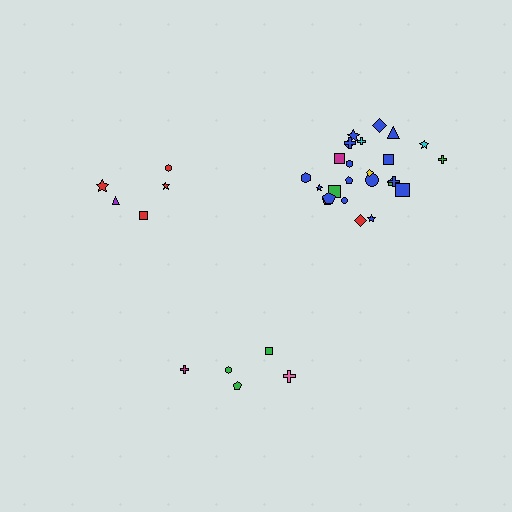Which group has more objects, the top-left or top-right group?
The top-right group.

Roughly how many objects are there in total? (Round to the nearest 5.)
Roughly 35 objects in total.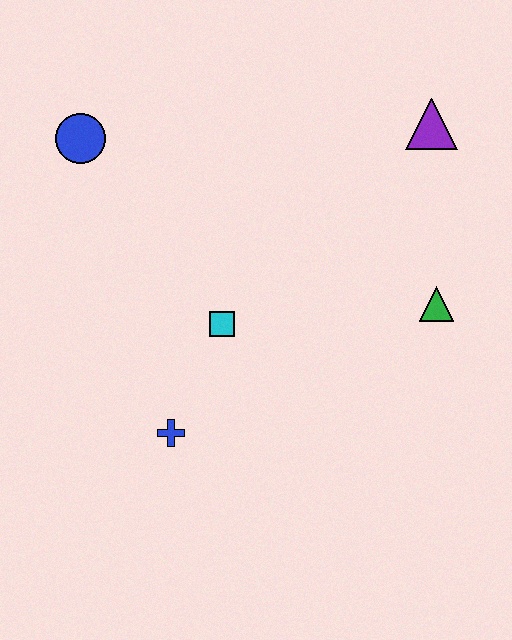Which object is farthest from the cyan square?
The purple triangle is farthest from the cyan square.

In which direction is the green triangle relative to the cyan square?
The green triangle is to the right of the cyan square.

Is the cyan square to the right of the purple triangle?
No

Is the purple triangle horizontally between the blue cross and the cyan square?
No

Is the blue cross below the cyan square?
Yes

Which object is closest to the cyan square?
The blue cross is closest to the cyan square.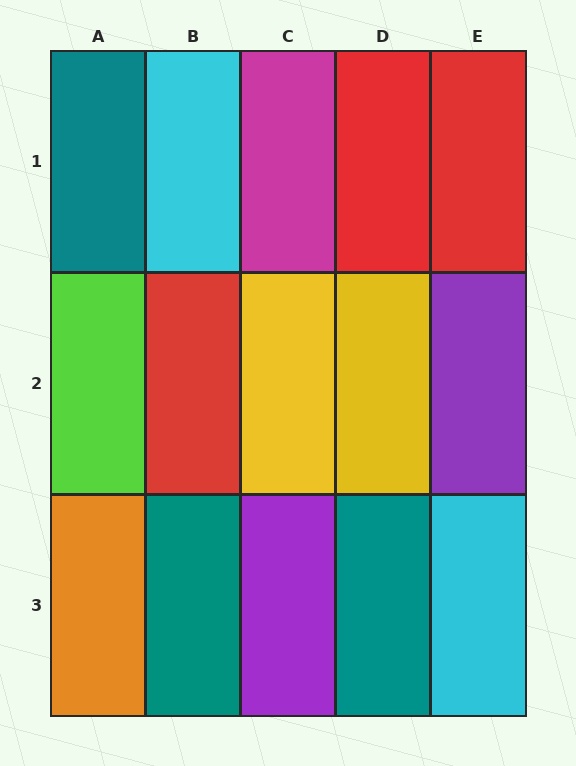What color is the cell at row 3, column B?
Teal.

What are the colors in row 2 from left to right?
Lime, red, yellow, yellow, purple.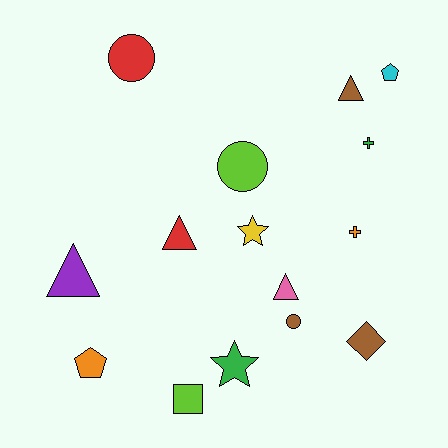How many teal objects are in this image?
There are no teal objects.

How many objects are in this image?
There are 15 objects.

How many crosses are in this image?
There are 2 crosses.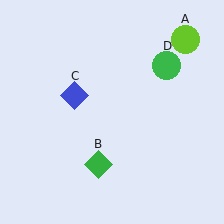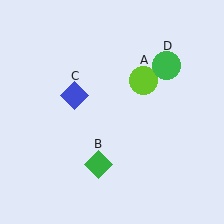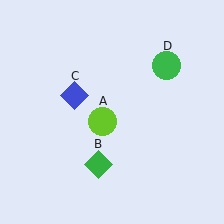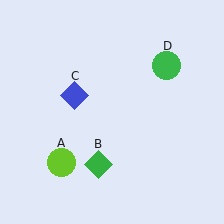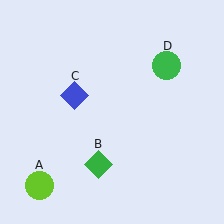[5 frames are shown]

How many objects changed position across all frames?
1 object changed position: lime circle (object A).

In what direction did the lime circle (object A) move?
The lime circle (object A) moved down and to the left.